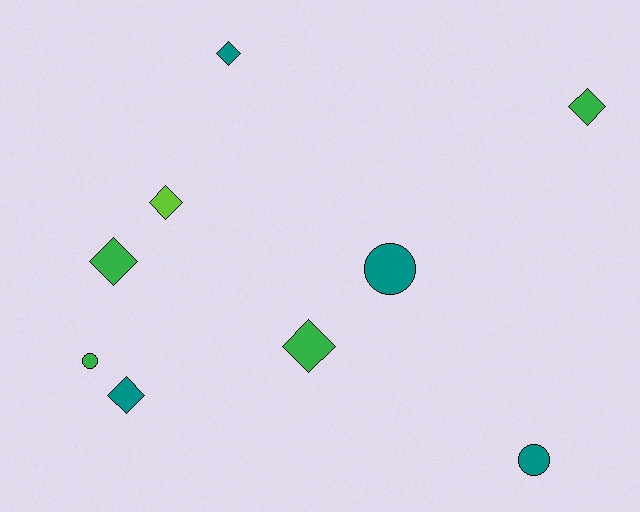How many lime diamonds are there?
There is 1 lime diamond.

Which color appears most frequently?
Teal, with 4 objects.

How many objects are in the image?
There are 9 objects.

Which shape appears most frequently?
Diamond, with 6 objects.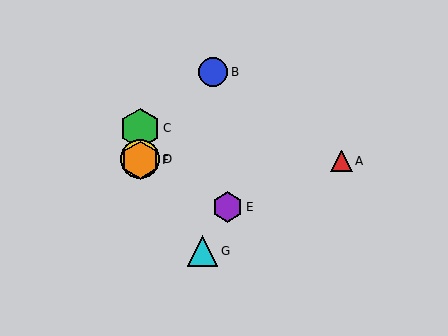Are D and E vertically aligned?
No, D is at x≈140 and E is at x≈227.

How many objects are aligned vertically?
3 objects (C, D, F) are aligned vertically.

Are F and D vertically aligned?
Yes, both are at x≈140.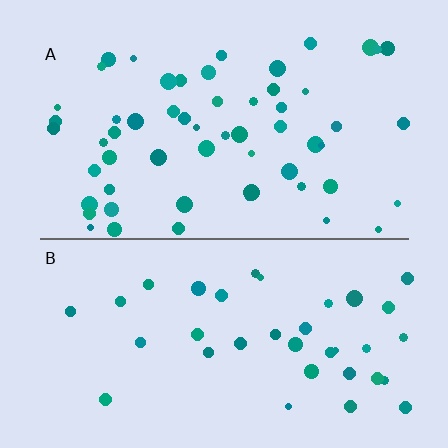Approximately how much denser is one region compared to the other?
Approximately 1.5× — region A over region B.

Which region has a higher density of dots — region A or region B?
A (the top).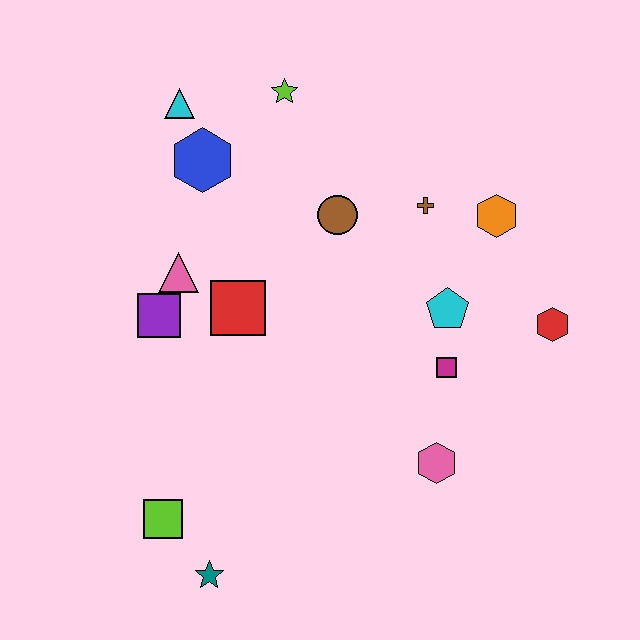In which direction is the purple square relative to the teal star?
The purple square is above the teal star.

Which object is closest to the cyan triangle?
The blue hexagon is closest to the cyan triangle.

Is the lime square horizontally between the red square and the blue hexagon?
No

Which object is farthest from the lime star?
The teal star is farthest from the lime star.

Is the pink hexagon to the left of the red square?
No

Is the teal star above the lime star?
No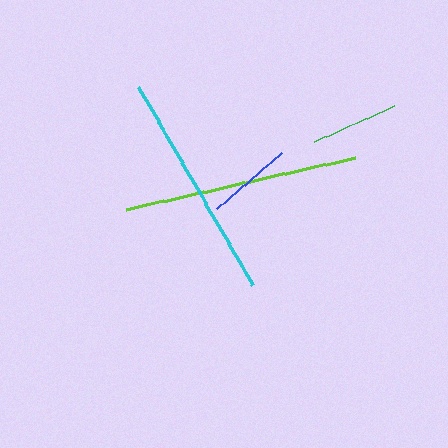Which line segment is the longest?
The lime line is the longest at approximately 235 pixels.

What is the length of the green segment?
The green segment is approximately 88 pixels long.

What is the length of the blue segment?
The blue segment is approximately 85 pixels long.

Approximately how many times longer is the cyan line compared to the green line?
The cyan line is approximately 2.6 times the length of the green line.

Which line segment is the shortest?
The blue line is the shortest at approximately 85 pixels.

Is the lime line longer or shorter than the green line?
The lime line is longer than the green line.